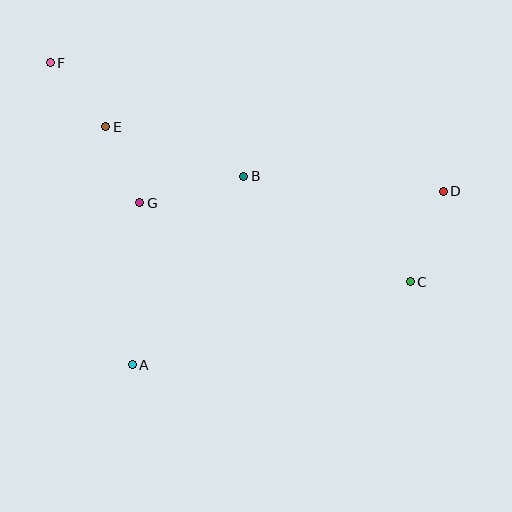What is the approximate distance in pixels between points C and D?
The distance between C and D is approximately 96 pixels.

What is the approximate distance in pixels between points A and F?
The distance between A and F is approximately 313 pixels.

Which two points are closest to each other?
Points E and G are closest to each other.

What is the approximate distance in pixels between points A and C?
The distance between A and C is approximately 290 pixels.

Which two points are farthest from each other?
Points C and F are farthest from each other.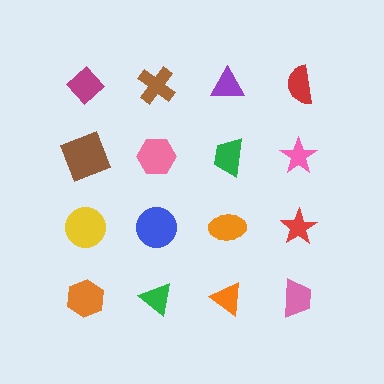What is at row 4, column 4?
A pink trapezoid.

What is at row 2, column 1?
A brown square.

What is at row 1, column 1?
A magenta diamond.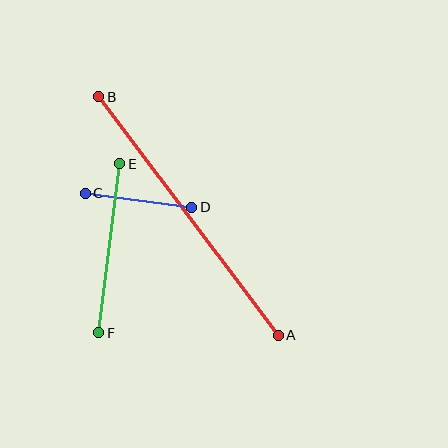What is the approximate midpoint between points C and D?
The midpoint is at approximately (138, 200) pixels.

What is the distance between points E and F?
The distance is approximately 171 pixels.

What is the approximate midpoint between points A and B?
The midpoint is at approximately (188, 216) pixels.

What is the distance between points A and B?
The distance is approximately 299 pixels.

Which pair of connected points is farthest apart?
Points A and B are farthest apart.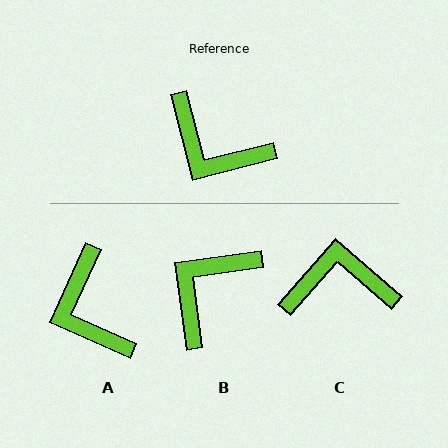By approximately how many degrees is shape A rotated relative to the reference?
Approximately 39 degrees clockwise.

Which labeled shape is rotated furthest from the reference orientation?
C, about 146 degrees away.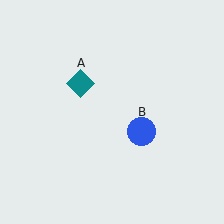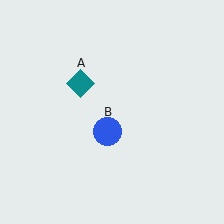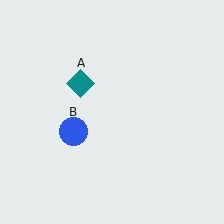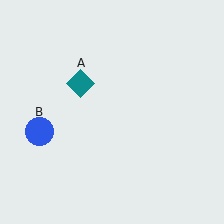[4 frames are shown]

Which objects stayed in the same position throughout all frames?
Teal diamond (object A) remained stationary.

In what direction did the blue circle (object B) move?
The blue circle (object B) moved left.